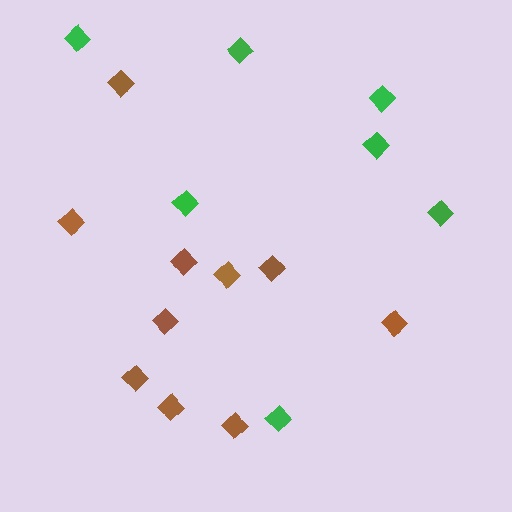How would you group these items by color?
There are 2 groups: one group of green diamonds (7) and one group of brown diamonds (10).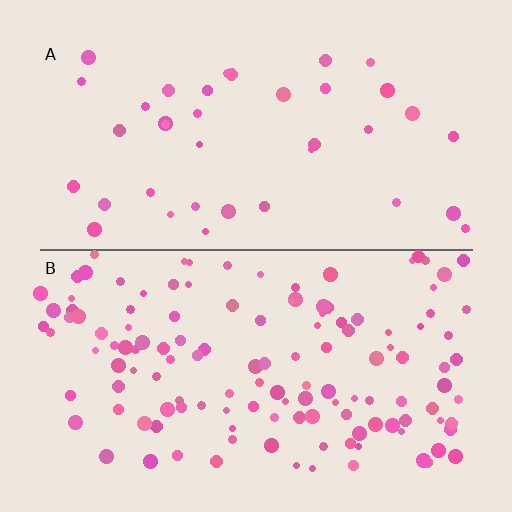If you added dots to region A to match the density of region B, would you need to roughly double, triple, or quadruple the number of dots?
Approximately triple.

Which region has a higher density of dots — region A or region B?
B (the bottom).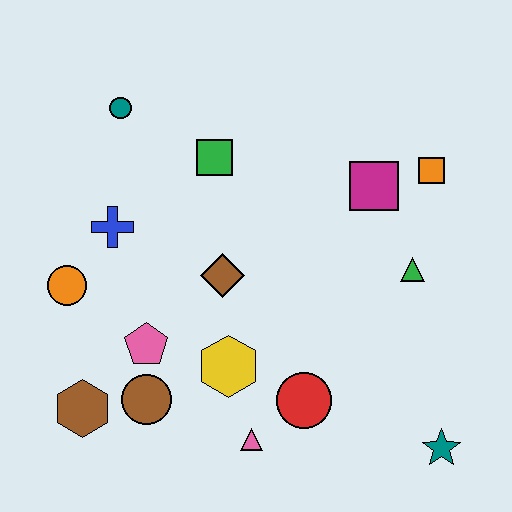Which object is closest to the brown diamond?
The yellow hexagon is closest to the brown diamond.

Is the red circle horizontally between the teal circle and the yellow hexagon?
No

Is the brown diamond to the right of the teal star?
No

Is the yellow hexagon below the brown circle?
No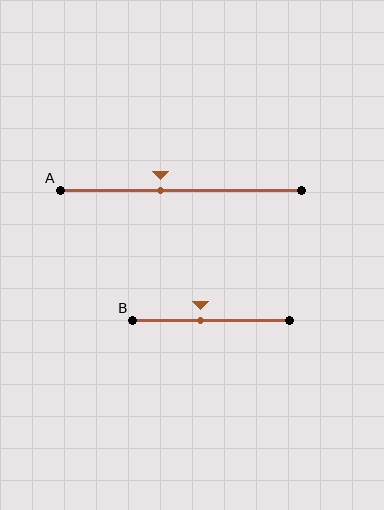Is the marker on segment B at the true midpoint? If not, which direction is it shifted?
No, the marker on segment B is shifted to the left by about 7% of the segment length.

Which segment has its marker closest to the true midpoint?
Segment B has its marker closest to the true midpoint.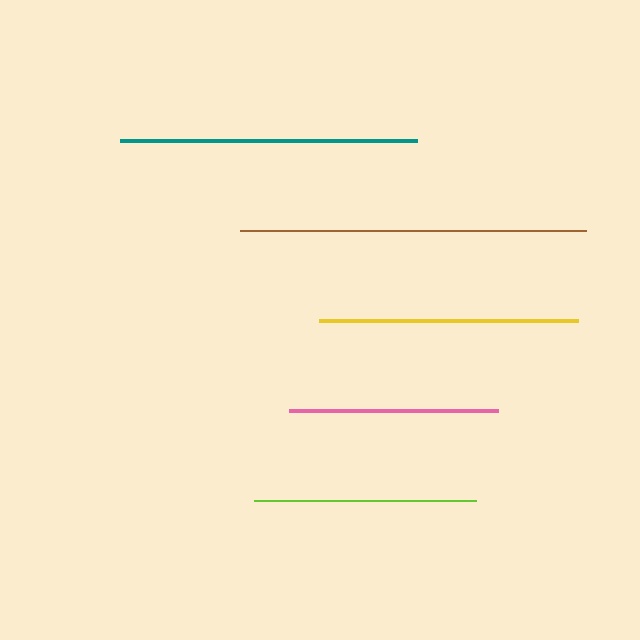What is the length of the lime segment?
The lime segment is approximately 221 pixels long.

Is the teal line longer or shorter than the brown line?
The brown line is longer than the teal line.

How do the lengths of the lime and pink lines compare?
The lime and pink lines are approximately the same length.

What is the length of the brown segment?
The brown segment is approximately 346 pixels long.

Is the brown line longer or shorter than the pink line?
The brown line is longer than the pink line.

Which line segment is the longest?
The brown line is the longest at approximately 346 pixels.